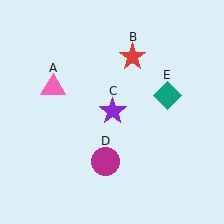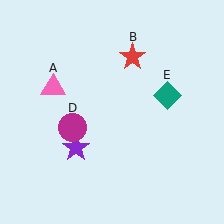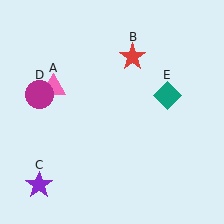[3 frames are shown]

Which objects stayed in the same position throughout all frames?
Pink triangle (object A) and red star (object B) and teal diamond (object E) remained stationary.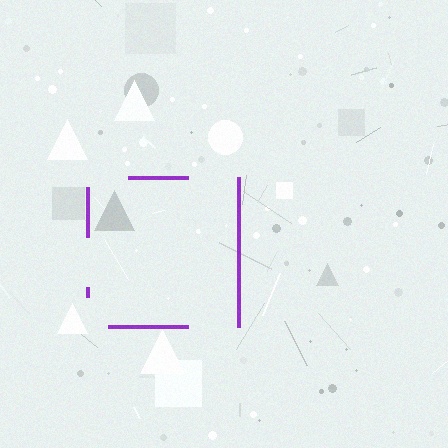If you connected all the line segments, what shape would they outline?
They would outline a square.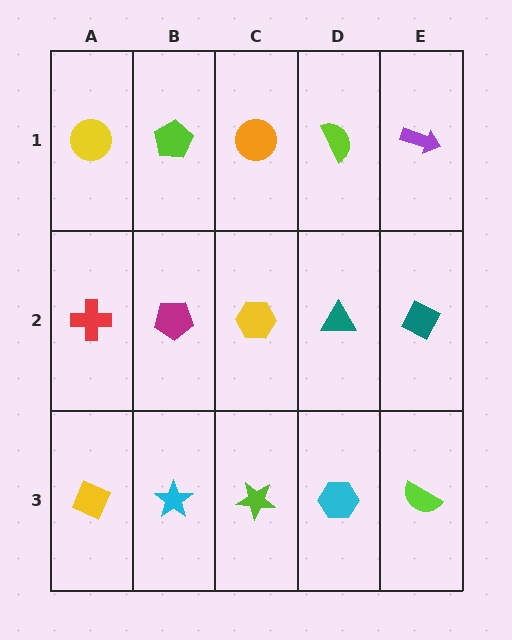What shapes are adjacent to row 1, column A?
A red cross (row 2, column A), a lime pentagon (row 1, column B).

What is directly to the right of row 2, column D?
A teal diamond.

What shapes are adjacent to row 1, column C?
A yellow hexagon (row 2, column C), a lime pentagon (row 1, column B), a lime semicircle (row 1, column D).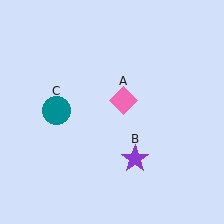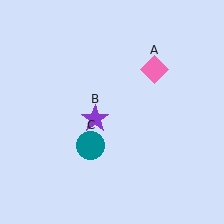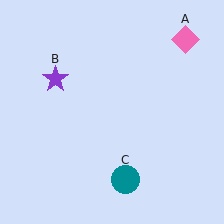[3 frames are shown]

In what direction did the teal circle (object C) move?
The teal circle (object C) moved down and to the right.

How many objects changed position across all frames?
3 objects changed position: pink diamond (object A), purple star (object B), teal circle (object C).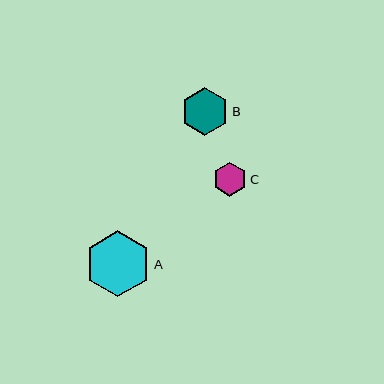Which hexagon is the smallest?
Hexagon C is the smallest with a size of approximately 34 pixels.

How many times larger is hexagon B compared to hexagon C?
Hexagon B is approximately 1.4 times the size of hexagon C.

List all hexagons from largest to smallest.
From largest to smallest: A, B, C.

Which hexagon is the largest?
Hexagon A is the largest with a size of approximately 66 pixels.